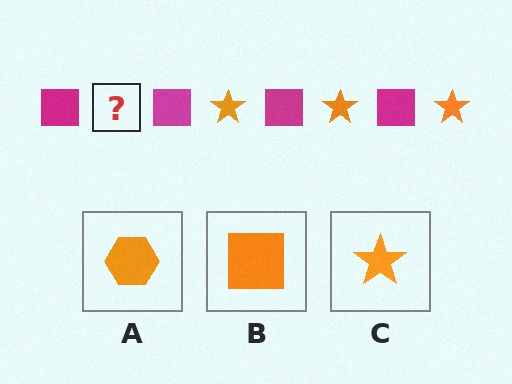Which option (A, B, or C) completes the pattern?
C.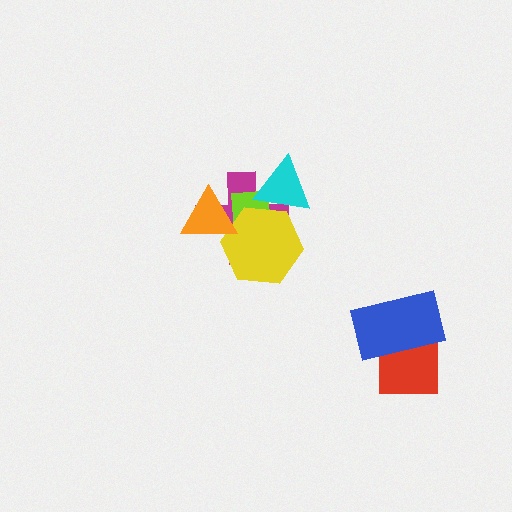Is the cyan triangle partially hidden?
No, no other shape covers it.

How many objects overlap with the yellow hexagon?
4 objects overlap with the yellow hexagon.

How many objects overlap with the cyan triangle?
3 objects overlap with the cyan triangle.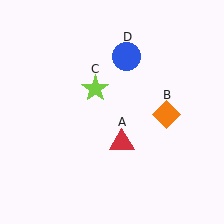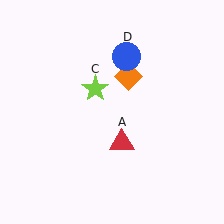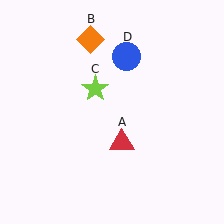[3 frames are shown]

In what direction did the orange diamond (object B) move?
The orange diamond (object B) moved up and to the left.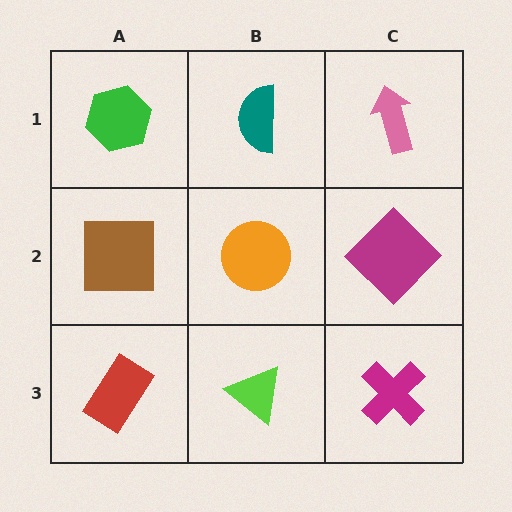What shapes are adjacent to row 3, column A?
A brown square (row 2, column A), a lime triangle (row 3, column B).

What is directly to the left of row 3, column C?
A lime triangle.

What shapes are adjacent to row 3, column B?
An orange circle (row 2, column B), a red rectangle (row 3, column A), a magenta cross (row 3, column C).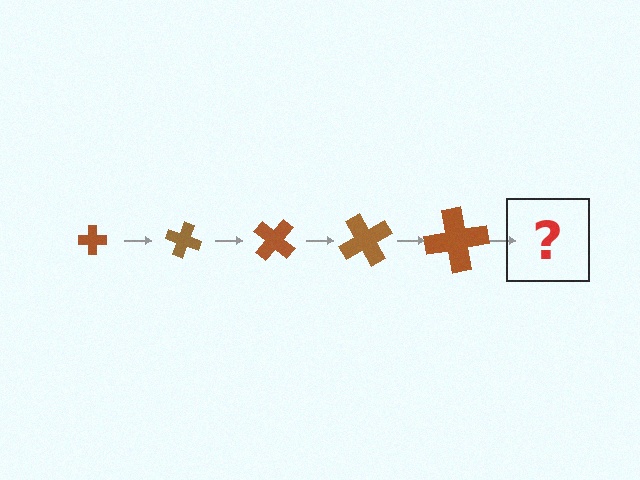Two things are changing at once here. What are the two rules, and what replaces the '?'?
The two rules are that the cross grows larger each step and it rotates 20 degrees each step. The '?' should be a cross, larger than the previous one and rotated 100 degrees from the start.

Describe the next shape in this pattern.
It should be a cross, larger than the previous one and rotated 100 degrees from the start.